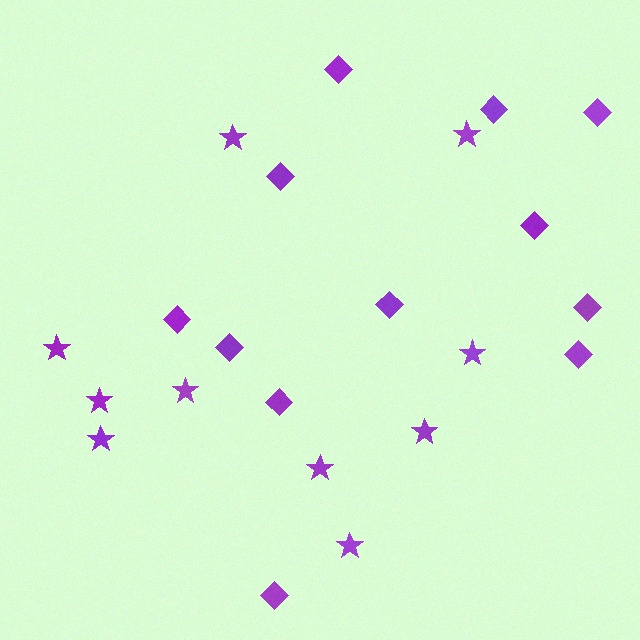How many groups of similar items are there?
There are 2 groups: one group of stars (10) and one group of diamonds (12).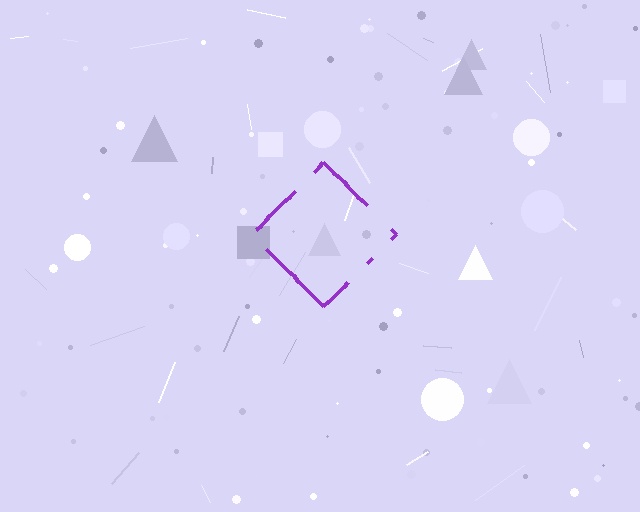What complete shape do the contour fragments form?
The contour fragments form a diamond.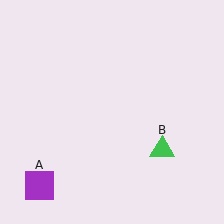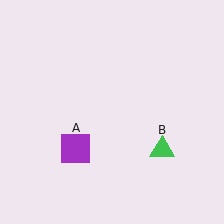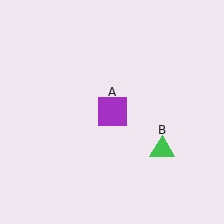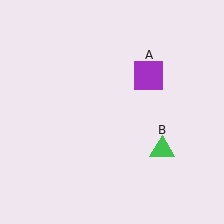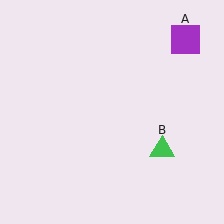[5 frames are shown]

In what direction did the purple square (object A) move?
The purple square (object A) moved up and to the right.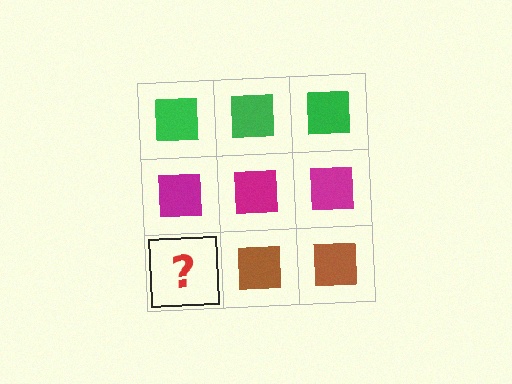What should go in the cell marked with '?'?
The missing cell should contain a brown square.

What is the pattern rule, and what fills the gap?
The rule is that each row has a consistent color. The gap should be filled with a brown square.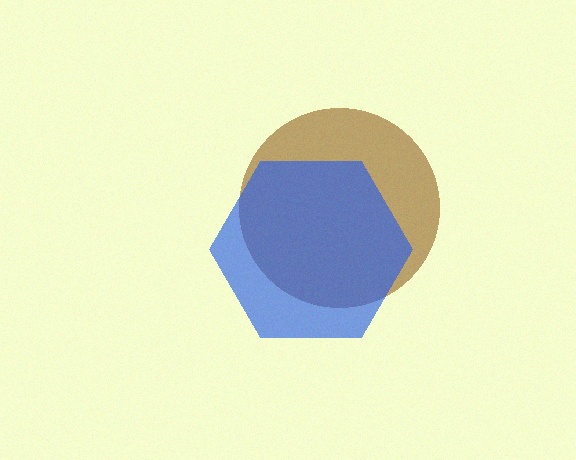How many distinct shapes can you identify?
There are 2 distinct shapes: a brown circle, a blue hexagon.